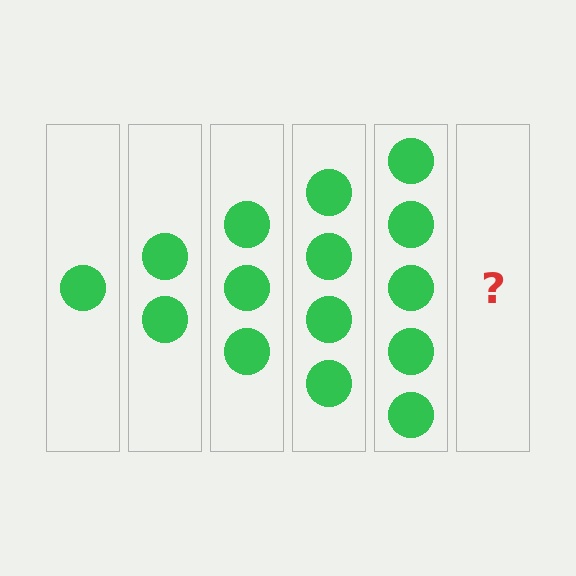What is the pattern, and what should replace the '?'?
The pattern is that each step adds one more circle. The '?' should be 6 circles.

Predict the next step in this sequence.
The next step is 6 circles.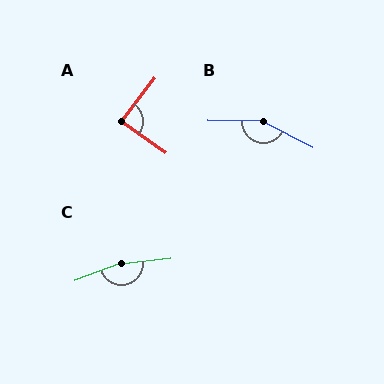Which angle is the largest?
C, at approximately 166 degrees.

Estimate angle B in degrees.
Approximately 153 degrees.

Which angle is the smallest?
A, at approximately 88 degrees.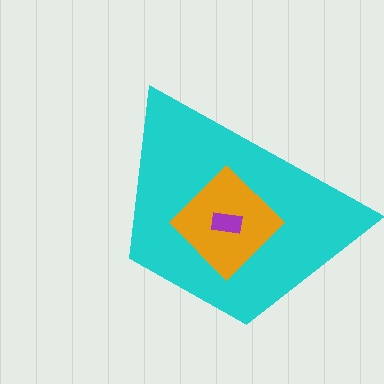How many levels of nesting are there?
3.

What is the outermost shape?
The cyan trapezoid.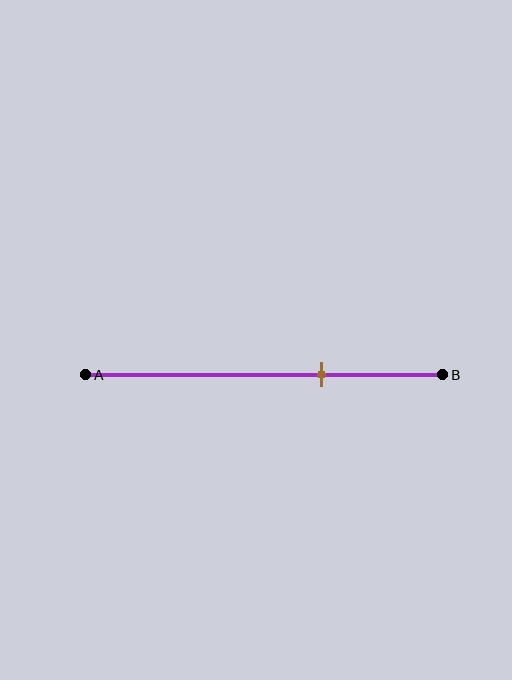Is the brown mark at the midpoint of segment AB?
No, the mark is at about 65% from A, not at the 50% midpoint.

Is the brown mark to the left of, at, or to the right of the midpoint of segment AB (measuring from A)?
The brown mark is to the right of the midpoint of segment AB.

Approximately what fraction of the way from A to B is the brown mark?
The brown mark is approximately 65% of the way from A to B.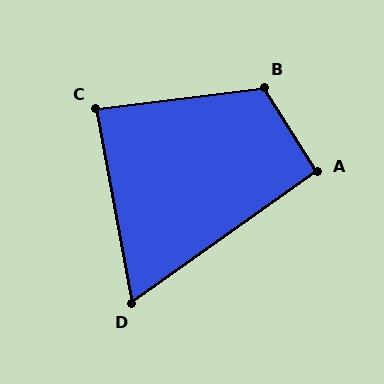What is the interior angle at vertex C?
Approximately 87 degrees (approximately right).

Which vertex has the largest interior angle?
B, at approximately 115 degrees.